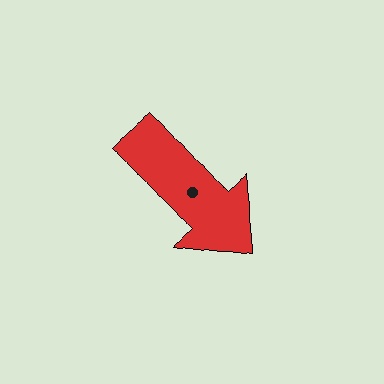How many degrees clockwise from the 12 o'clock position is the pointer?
Approximately 138 degrees.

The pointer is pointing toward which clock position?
Roughly 5 o'clock.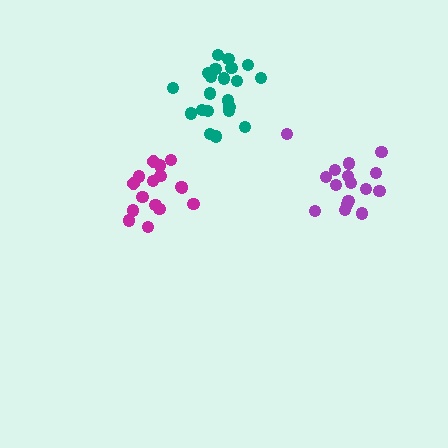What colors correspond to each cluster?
The clusters are colored: teal, purple, magenta.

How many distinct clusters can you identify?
There are 3 distinct clusters.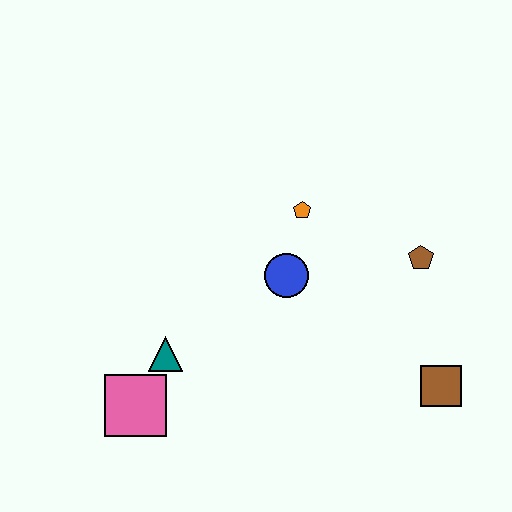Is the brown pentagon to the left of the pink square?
No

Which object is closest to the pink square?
The teal triangle is closest to the pink square.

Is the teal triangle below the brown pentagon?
Yes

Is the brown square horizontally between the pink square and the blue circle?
No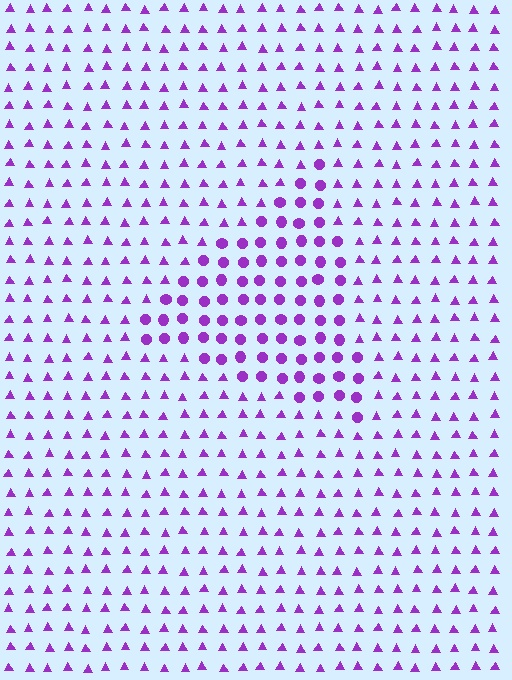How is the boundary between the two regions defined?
The boundary is defined by a change in element shape: circles inside vs. triangles outside. All elements share the same color and spacing.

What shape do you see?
I see a triangle.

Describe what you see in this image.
The image is filled with small purple elements arranged in a uniform grid. A triangle-shaped region contains circles, while the surrounding area contains triangles. The boundary is defined purely by the change in element shape.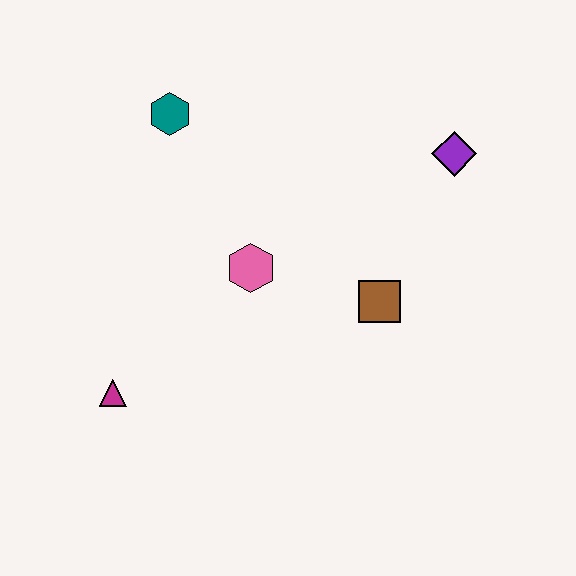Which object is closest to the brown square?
The pink hexagon is closest to the brown square.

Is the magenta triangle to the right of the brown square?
No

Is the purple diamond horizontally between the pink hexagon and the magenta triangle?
No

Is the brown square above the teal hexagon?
No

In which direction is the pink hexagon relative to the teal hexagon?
The pink hexagon is below the teal hexagon.